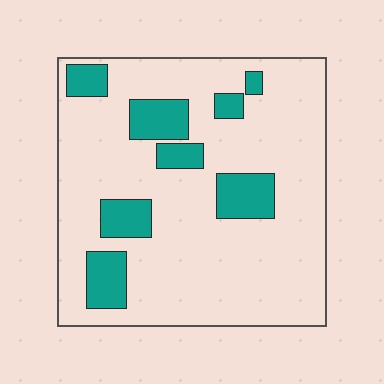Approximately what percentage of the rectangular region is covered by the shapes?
Approximately 20%.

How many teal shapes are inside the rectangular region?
8.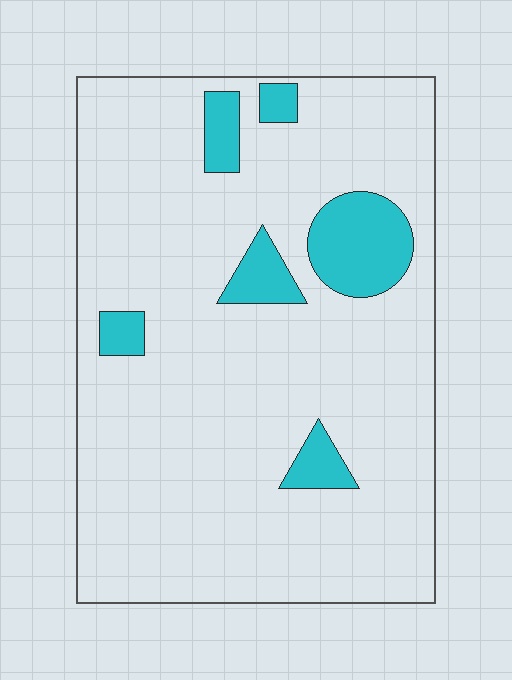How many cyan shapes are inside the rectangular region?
6.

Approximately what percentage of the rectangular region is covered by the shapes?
Approximately 10%.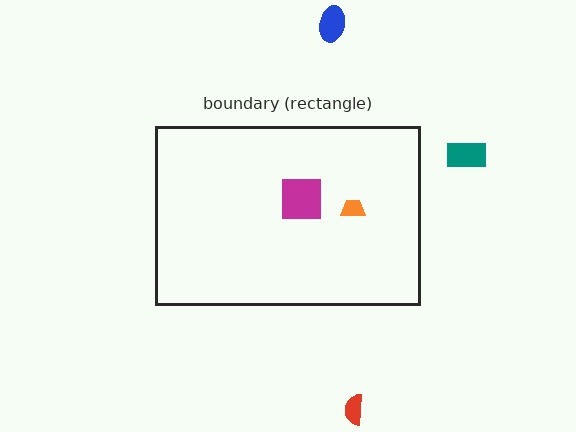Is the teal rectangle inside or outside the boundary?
Outside.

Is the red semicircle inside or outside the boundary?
Outside.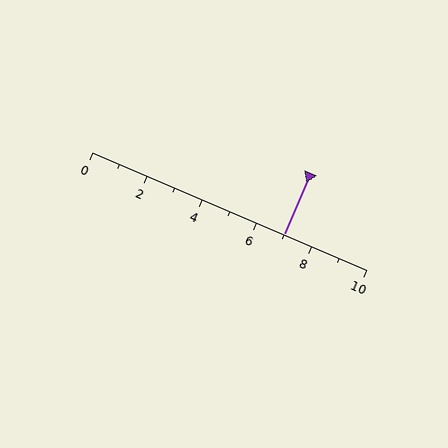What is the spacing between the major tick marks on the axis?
The major ticks are spaced 2 apart.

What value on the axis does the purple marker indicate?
The marker indicates approximately 7.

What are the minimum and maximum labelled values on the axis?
The axis runs from 0 to 10.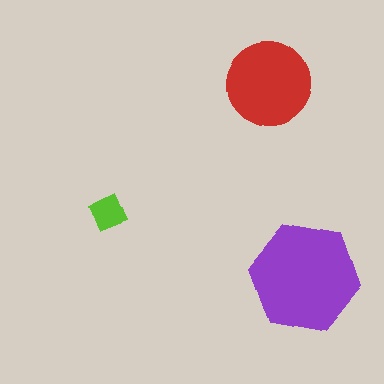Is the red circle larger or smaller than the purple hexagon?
Smaller.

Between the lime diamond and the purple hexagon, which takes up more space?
The purple hexagon.